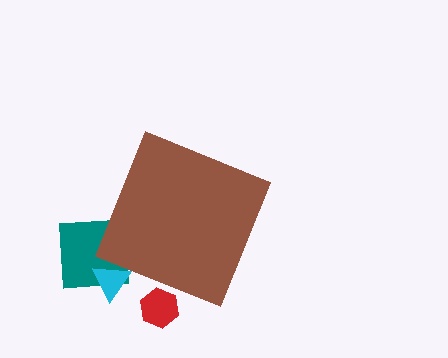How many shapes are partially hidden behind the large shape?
3 shapes are partially hidden.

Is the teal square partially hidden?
Yes, the teal square is partially hidden behind the brown diamond.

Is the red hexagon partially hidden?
Yes, the red hexagon is partially hidden behind the brown diamond.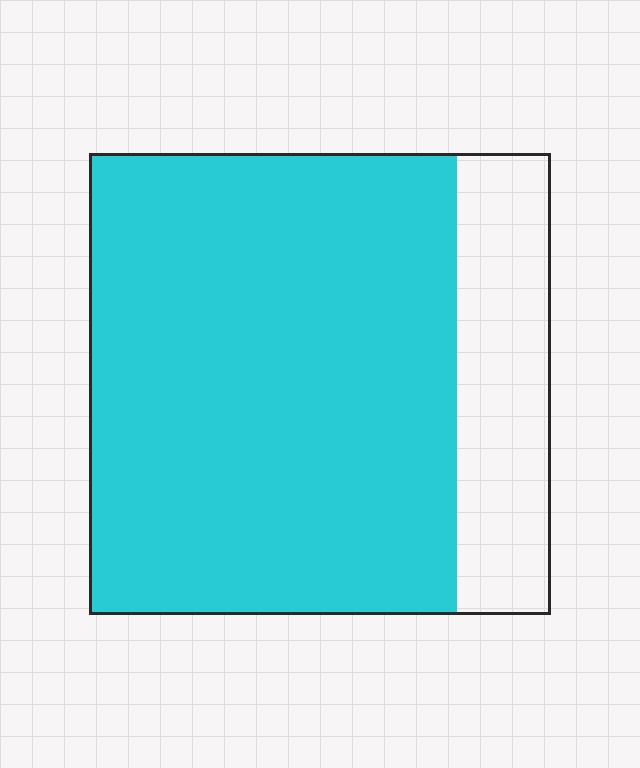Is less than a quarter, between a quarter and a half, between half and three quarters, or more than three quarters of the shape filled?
More than three quarters.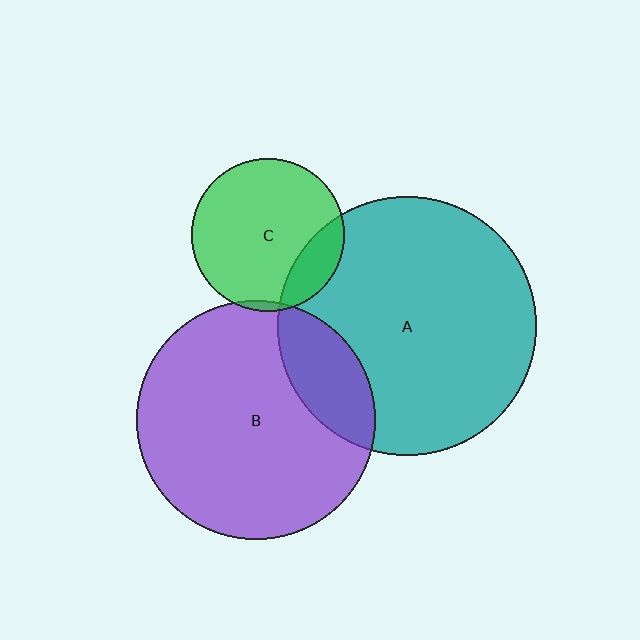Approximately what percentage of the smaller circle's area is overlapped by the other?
Approximately 20%.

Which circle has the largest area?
Circle A (teal).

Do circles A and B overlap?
Yes.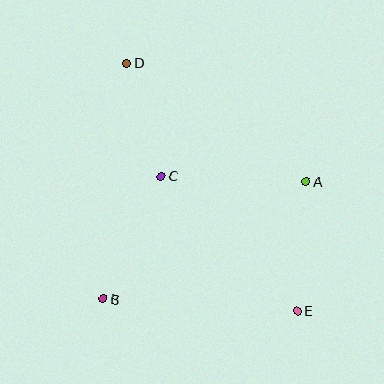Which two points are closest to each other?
Points C and D are closest to each other.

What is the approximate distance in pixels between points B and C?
The distance between B and C is approximately 136 pixels.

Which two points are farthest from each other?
Points D and E are farthest from each other.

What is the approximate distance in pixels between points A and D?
The distance between A and D is approximately 215 pixels.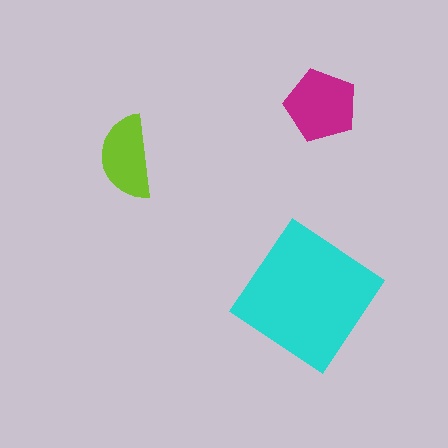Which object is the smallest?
The lime semicircle.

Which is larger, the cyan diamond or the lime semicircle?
The cyan diamond.